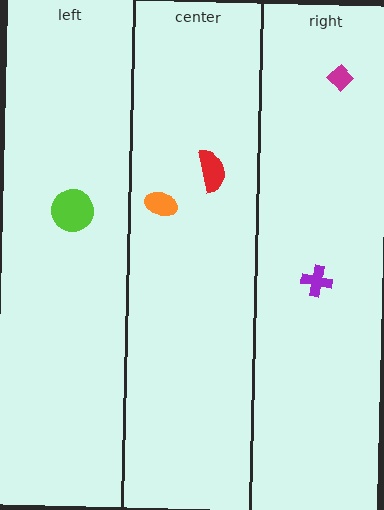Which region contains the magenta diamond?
The right region.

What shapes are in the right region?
The purple cross, the magenta diamond.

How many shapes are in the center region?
2.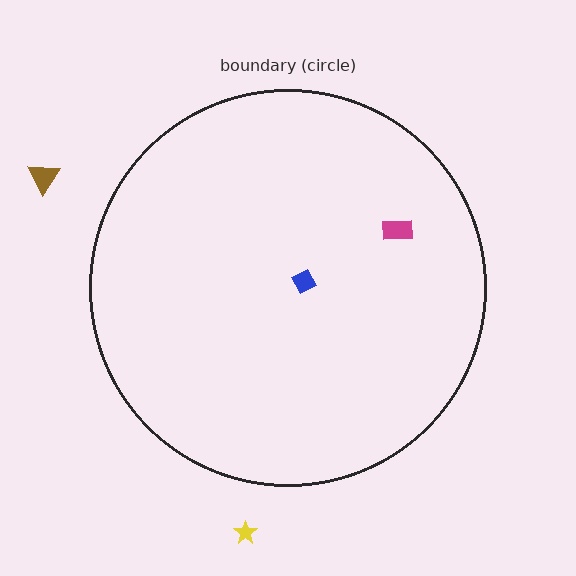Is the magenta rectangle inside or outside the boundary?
Inside.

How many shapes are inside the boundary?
2 inside, 2 outside.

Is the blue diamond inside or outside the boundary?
Inside.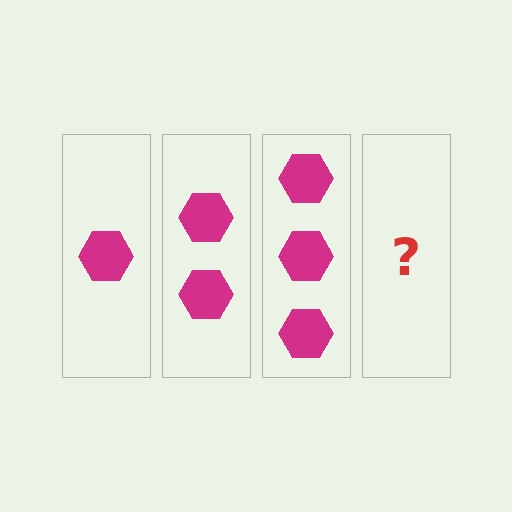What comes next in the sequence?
The next element should be 4 hexagons.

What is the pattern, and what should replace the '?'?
The pattern is that each step adds one more hexagon. The '?' should be 4 hexagons.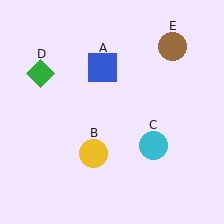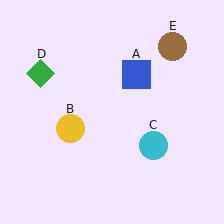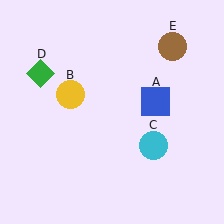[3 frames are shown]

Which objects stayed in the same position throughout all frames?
Cyan circle (object C) and green diamond (object D) and brown circle (object E) remained stationary.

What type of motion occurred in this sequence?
The blue square (object A), yellow circle (object B) rotated clockwise around the center of the scene.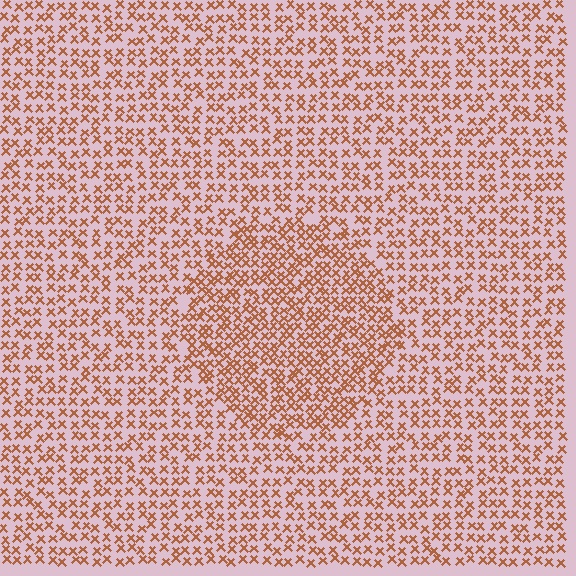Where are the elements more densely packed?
The elements are more densely packed inside the circle boundary.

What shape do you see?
I see a circle.